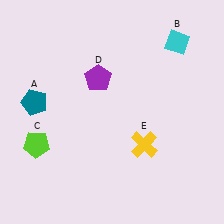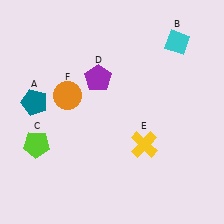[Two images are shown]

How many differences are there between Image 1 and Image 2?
There is 1 difference between the two images.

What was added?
An orange circle (F) was added in Image 2.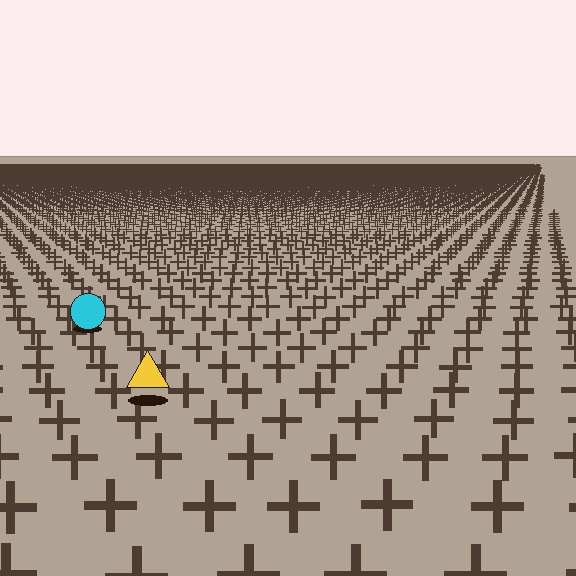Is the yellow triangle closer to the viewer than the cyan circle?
Yes. The yellow triangle is closer — you can tell from the texture gradient: the ground texture is coarser near it.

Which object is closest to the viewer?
The yellow triangle is closest. The texture marks near it are larger and more spread out.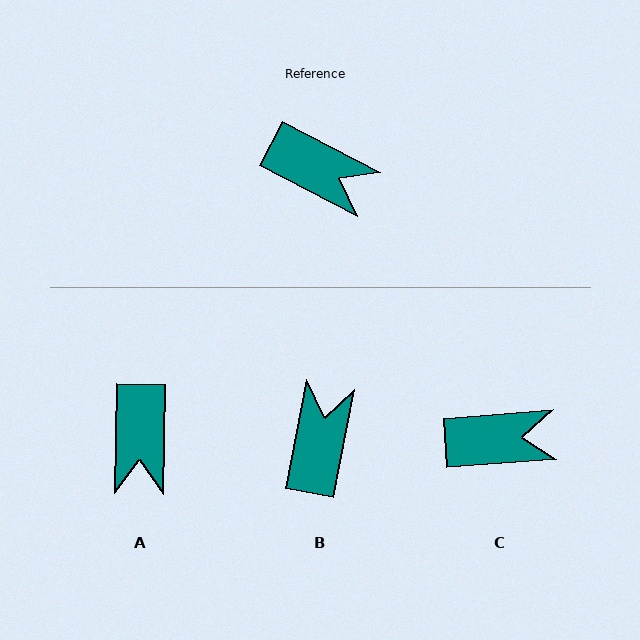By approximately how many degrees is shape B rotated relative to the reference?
Approximately 106 degrees counter-clockwise.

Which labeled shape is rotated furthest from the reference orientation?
B, about 106 degrees away.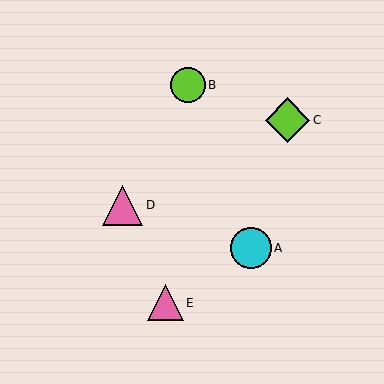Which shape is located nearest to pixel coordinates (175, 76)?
The lime circle (labeled B) at (188, 85) is nearest to that location.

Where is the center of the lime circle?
The center of the lime circle is at (188, 85).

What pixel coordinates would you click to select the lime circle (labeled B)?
Click at (188, 85) to select the lime circle B.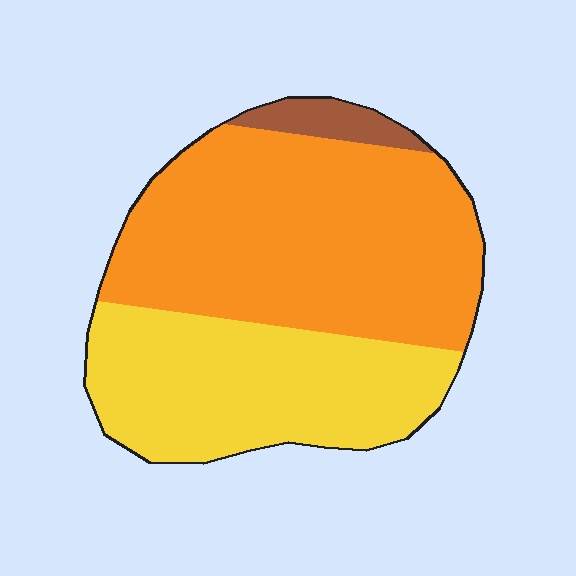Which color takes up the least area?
Brown, at roughly 5%.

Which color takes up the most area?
Orange, at roughly 55%.